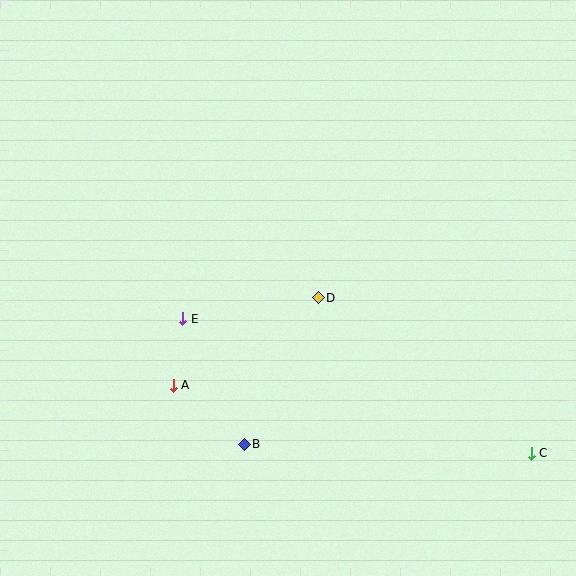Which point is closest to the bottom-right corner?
Point C is closest to the bottom-right corner.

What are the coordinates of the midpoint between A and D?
The midpoint between A and D is at (246, 341).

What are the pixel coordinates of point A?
Point A is at (173, 385).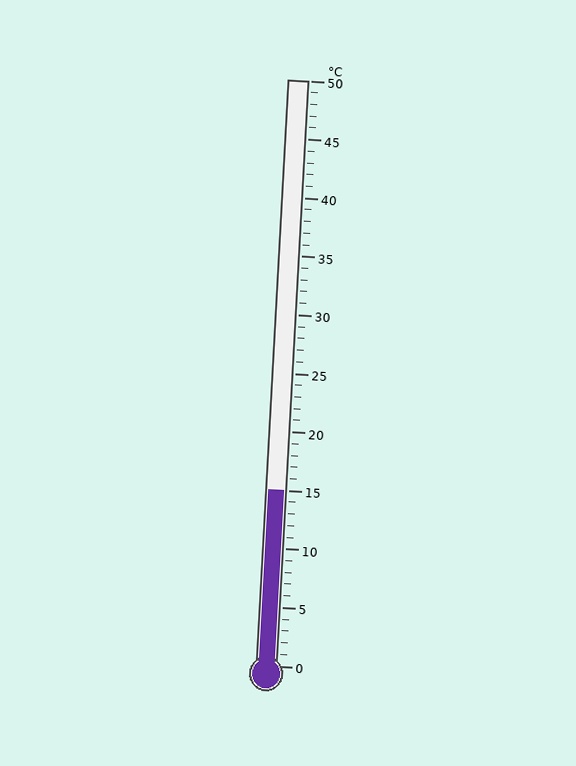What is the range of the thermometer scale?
The thermometer scale ranges from 0°C to 50°C.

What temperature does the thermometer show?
The thermometer shows approximately 15°C.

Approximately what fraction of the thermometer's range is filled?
The thermometer is filled to approximately 30% of its range.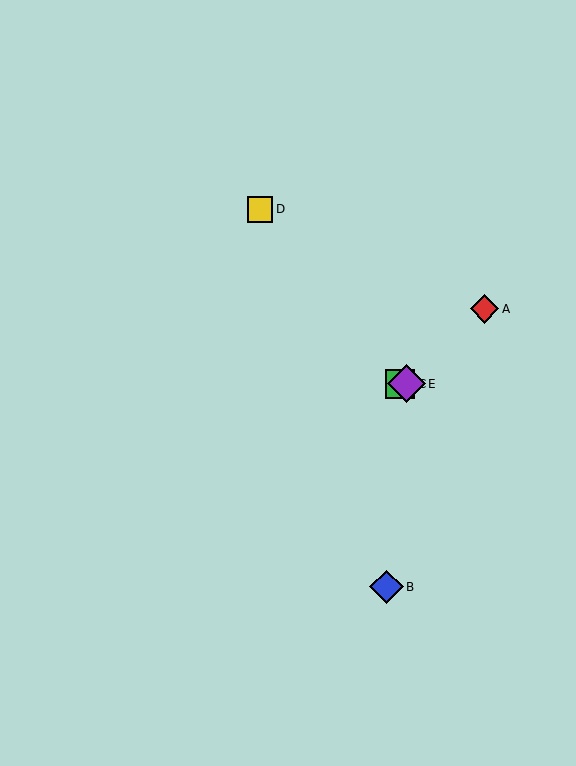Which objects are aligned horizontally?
Objects C, E are aligned horizontally.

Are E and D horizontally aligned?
No, E is at y≈384 and D is at y≈209.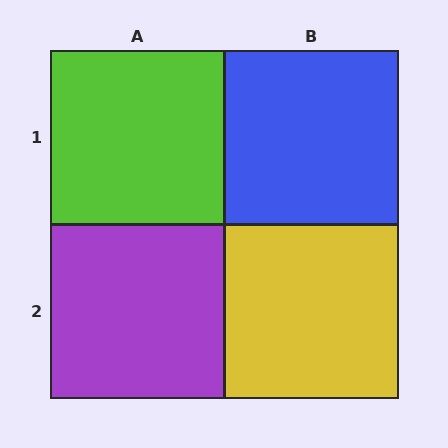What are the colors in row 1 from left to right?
Lime, blue.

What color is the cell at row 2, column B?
Yellow.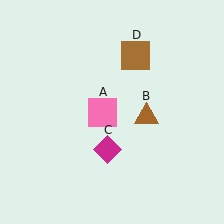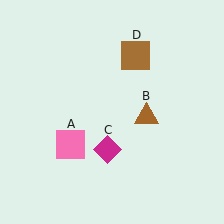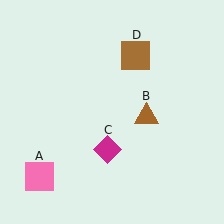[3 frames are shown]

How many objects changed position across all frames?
1 object changed position: pink square (object A).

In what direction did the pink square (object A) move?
The pink square (object A) moved down and to the left.